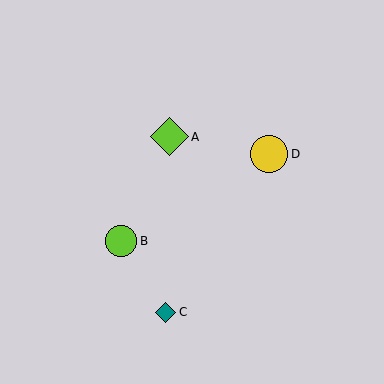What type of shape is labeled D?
Shape D is a yellow circle.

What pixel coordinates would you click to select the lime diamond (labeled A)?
Click at (169, 137) to select the lime diamond A.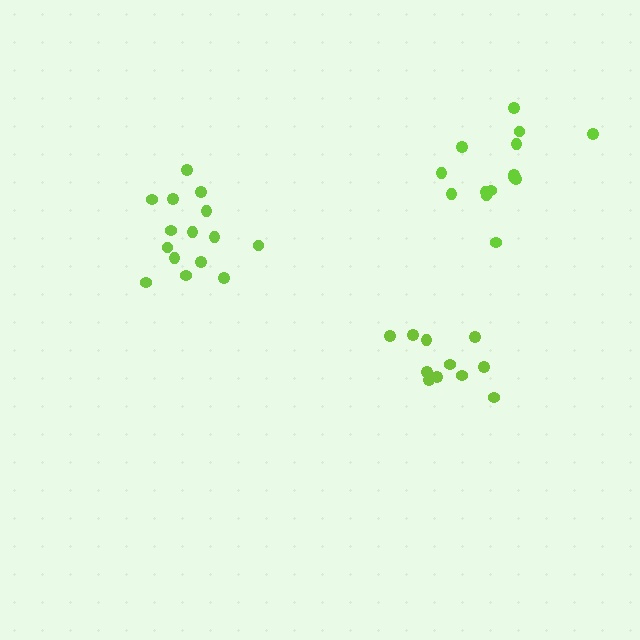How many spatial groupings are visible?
There are 3 spatial groupings.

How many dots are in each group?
Group 1: 15 dots, Group 2: 11 dots, Group 3: 14 dots (40 total).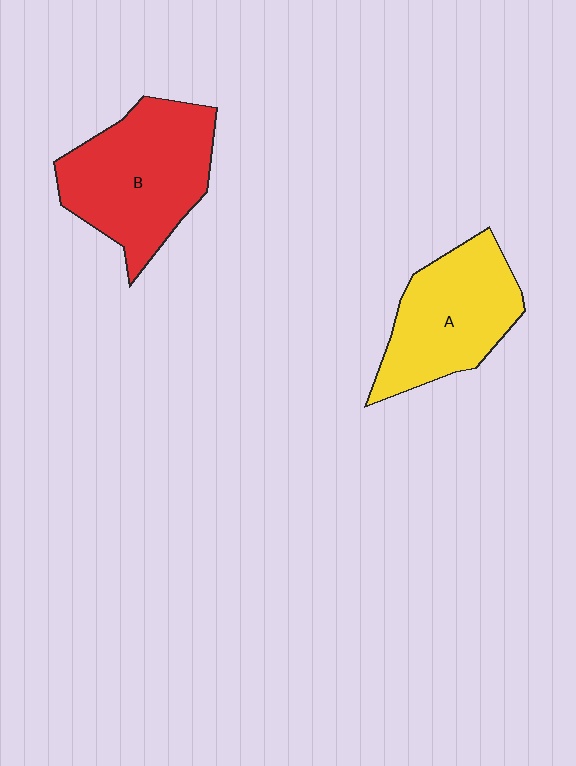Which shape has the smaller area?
Shape A (yellow).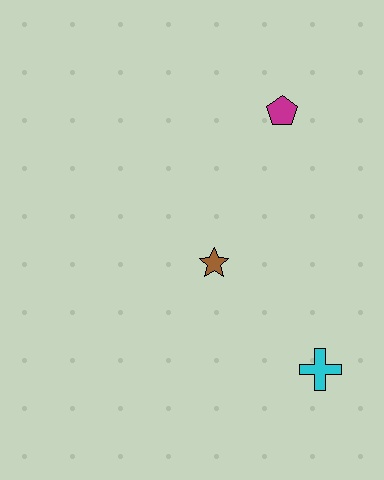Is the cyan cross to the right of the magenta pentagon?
Yes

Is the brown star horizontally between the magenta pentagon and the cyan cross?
No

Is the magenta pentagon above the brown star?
Yes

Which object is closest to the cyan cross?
The brown star is closest to the cyan cross.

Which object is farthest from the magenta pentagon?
The cyan cross is farthest from the magenta pentagon.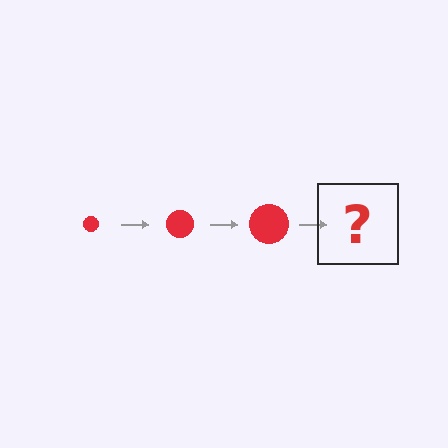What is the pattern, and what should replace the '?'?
The pattern is that the circle gets progressively larger each step. The '?' should be a red circle, larger than the previous one.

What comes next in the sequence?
The next element should be a red circle, larger than the previous one.